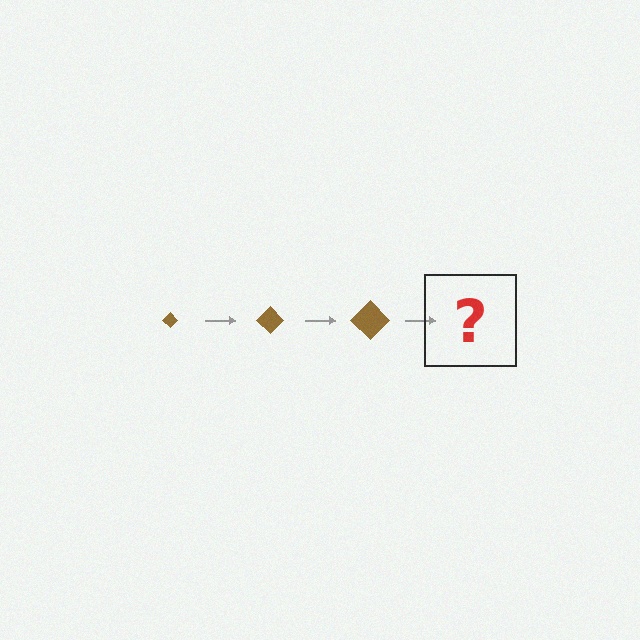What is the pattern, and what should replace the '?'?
The pattern is that the diamond gets progressively larger each step. The '?' should be a brown diamond, larger than the previous one.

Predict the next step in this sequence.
The next step is a brown diamond, larger than the previous one.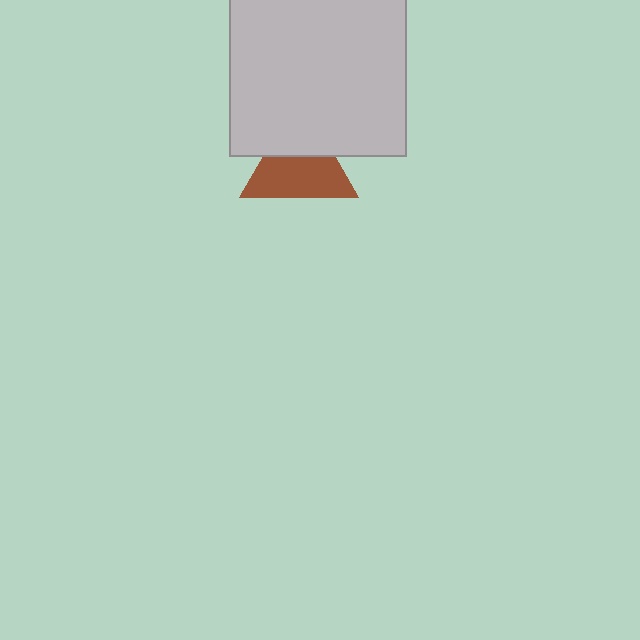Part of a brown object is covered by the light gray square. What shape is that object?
It is a triangle.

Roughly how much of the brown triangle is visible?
About half of it is visible (roughly 62%).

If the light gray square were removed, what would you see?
You would see the complete brown triangle.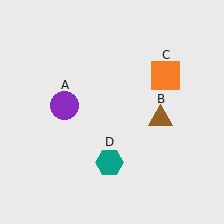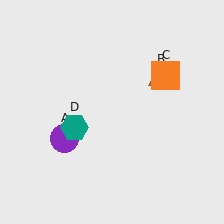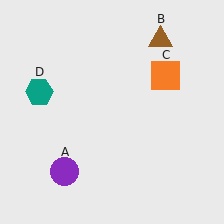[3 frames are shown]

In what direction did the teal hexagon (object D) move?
The teal hexagon (object D) moved up and to the left.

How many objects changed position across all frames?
3 objects changed position: purple circle (object A), brown triangle (object B), teal hexagon (object D).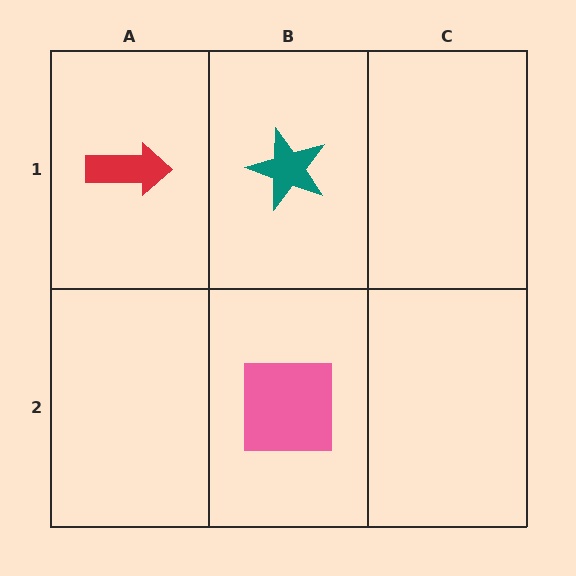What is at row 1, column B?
A teal star.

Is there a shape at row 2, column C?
No, that cell is empty.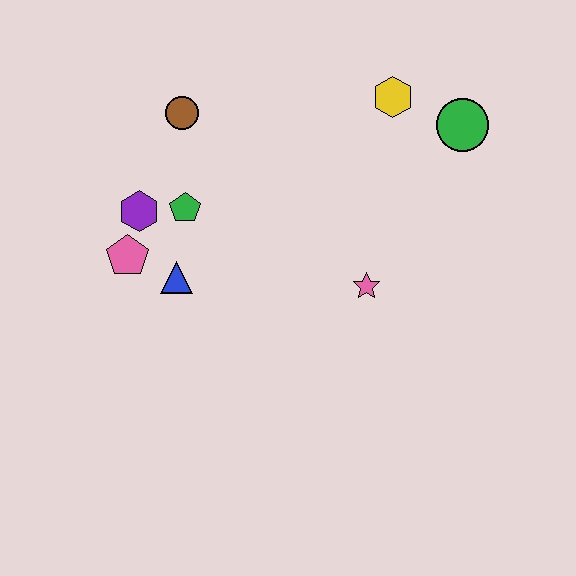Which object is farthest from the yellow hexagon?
The pink pentagon is farthest from the yellow hexagon.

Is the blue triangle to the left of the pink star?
Yes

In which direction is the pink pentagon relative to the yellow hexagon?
The pink pentagon is to the left of the yellow hexagon.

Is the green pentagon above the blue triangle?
Yes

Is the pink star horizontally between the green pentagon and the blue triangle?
No